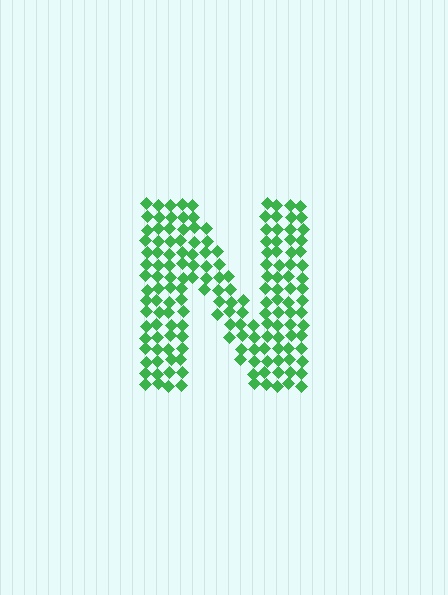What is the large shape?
The large shape is the letter N.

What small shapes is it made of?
It is made of small diamonds.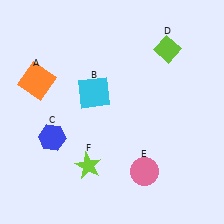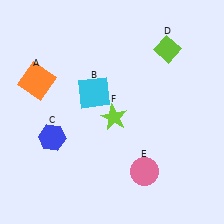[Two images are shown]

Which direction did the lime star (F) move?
The lime star (F) moved up.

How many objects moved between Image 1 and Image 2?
1 object moved between the two images.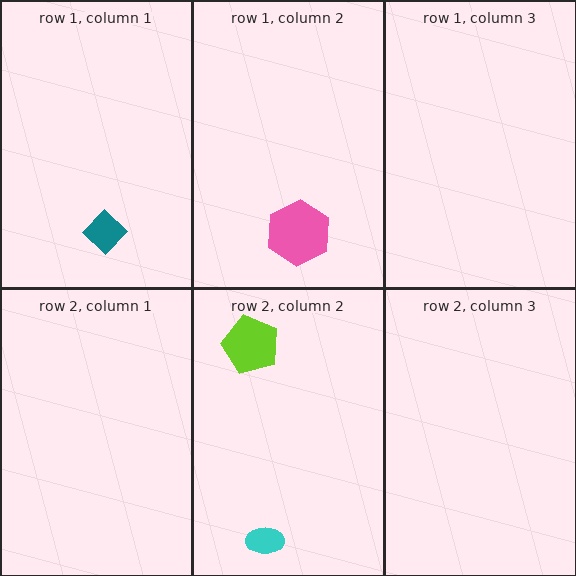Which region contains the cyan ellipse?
The row 2, column 2 region.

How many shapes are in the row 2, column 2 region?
2.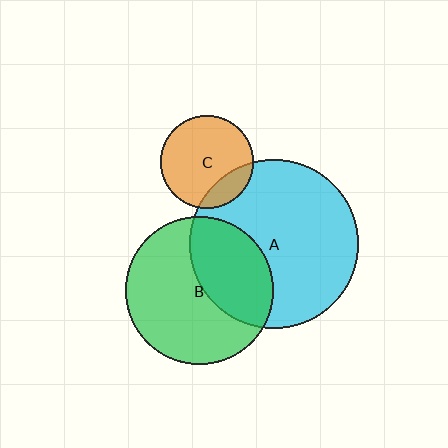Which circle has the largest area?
Circle A (cyan).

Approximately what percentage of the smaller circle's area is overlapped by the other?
Approximately 20%.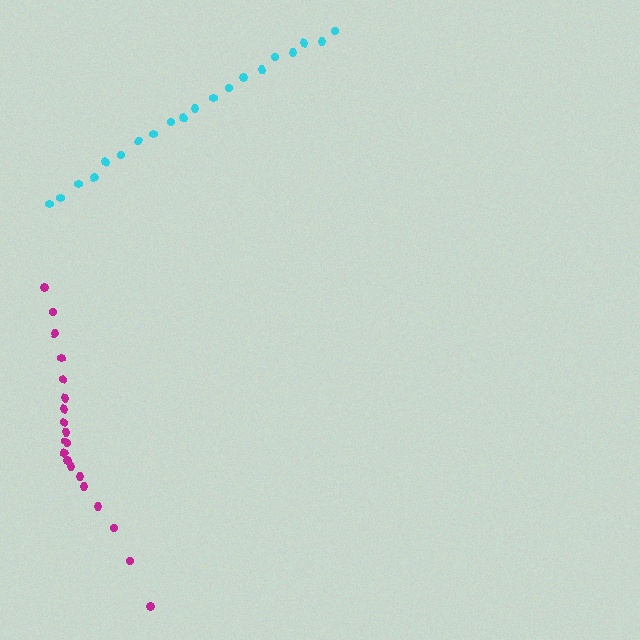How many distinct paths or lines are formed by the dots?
There are 2 distinct paths.